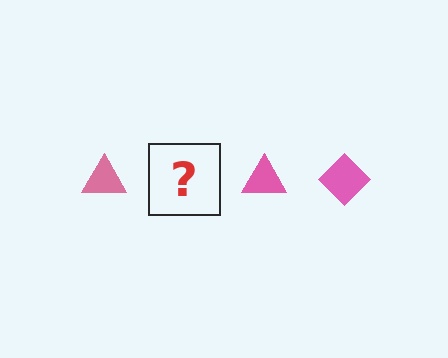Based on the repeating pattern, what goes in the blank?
The blank should be a pink diamond.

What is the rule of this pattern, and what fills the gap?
The rule is that the pattern cycles through triangle, diamond shapes in pink. The gap should be filled with a pink diamond.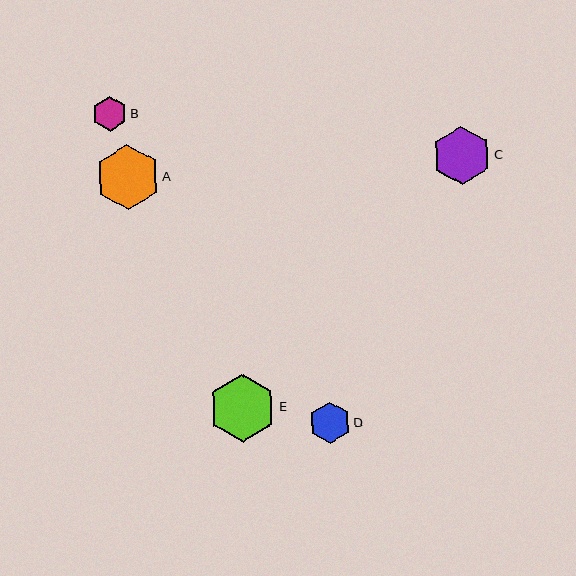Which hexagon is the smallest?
Hexagon B is the smallest with a size of approximately 34 pixels.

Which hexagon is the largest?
Hexagon E is the largest with a size of approximately 68 pixels.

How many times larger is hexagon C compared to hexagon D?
Hexagon C is approximately 1.4 times the size of hexagon D.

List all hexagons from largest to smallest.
From largest to smallest: E, A, C, D, B.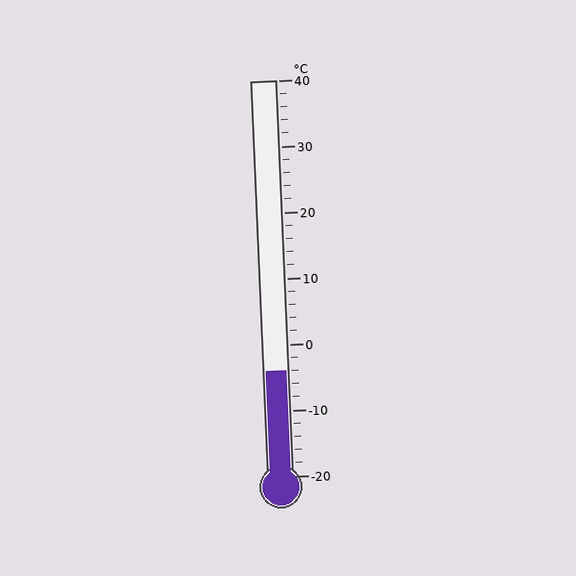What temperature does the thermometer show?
The thermometer shows approximately -4°C.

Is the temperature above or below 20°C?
The temperature is below 20°C.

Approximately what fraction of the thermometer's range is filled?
The thermometer is filled to approximately 25% of its range.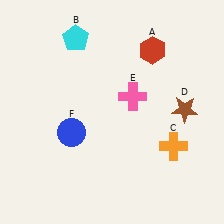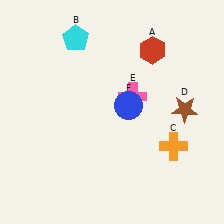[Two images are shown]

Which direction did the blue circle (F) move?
The blue circle (F) moved right.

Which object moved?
The blue circle (F) moved right.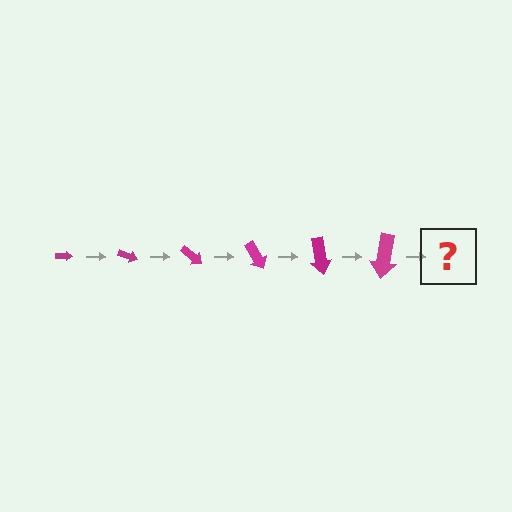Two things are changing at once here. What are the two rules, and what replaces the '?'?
The two rules are that the arrow grows larger each step and it rotates 20 degrees each step. The '?' should be an arrow, larger than the previous one and rotated 120 degrees from the start.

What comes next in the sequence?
The next element should be an arrow, larger than the previous one and rotated 120 degrees from the start.